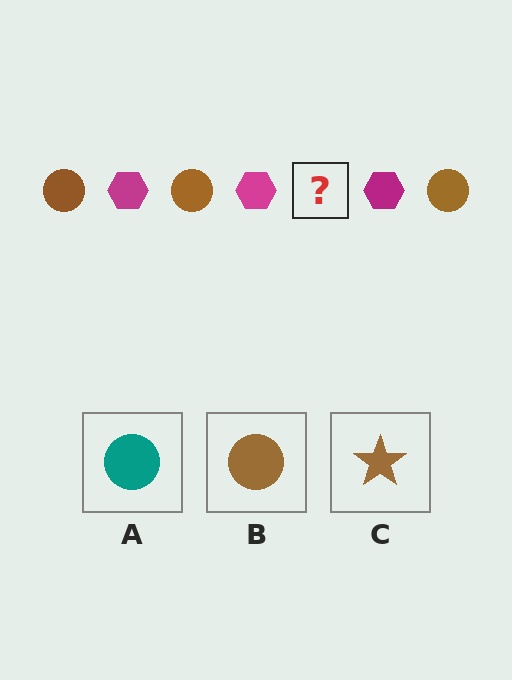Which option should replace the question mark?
Option B.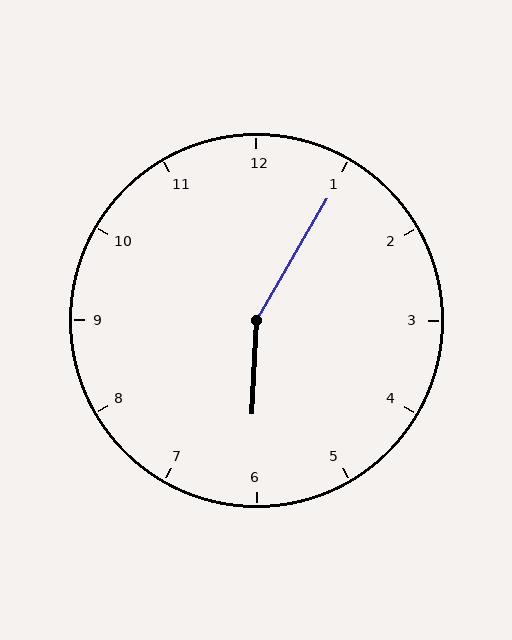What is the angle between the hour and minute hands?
Approximately 152 degrees.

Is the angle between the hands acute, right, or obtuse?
It is obtuse.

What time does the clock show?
6:05.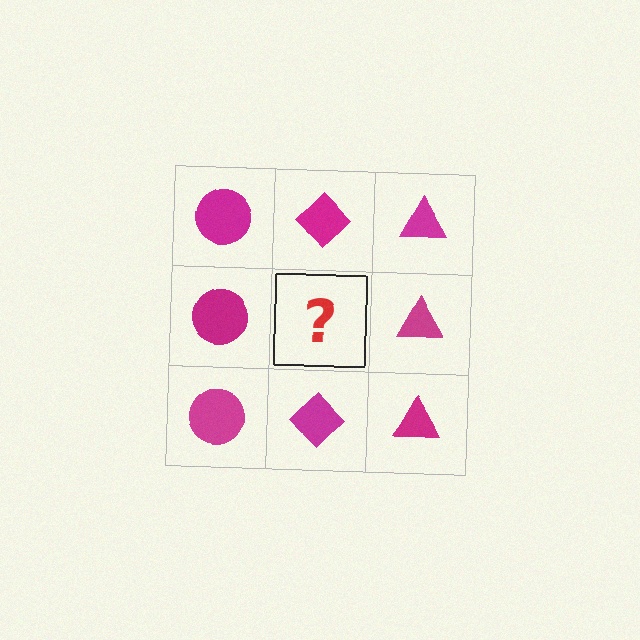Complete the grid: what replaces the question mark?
The question mark should be replaced with a magenta diamond.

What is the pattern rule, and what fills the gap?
The rule is that each column has a consistent shape. The gap should be filled with a magenta diamond.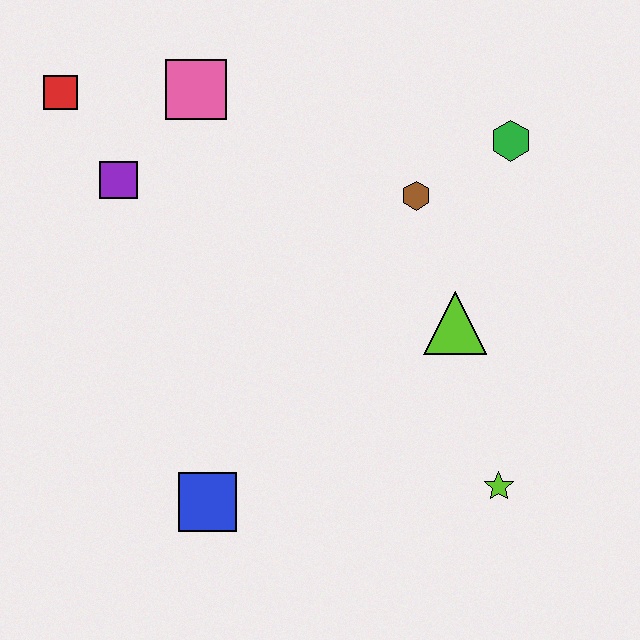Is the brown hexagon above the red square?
No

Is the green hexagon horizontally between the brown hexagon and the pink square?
No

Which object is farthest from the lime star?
The red square is farthest from the lime star.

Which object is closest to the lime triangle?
The brown hexagon is closest to the lime triangle.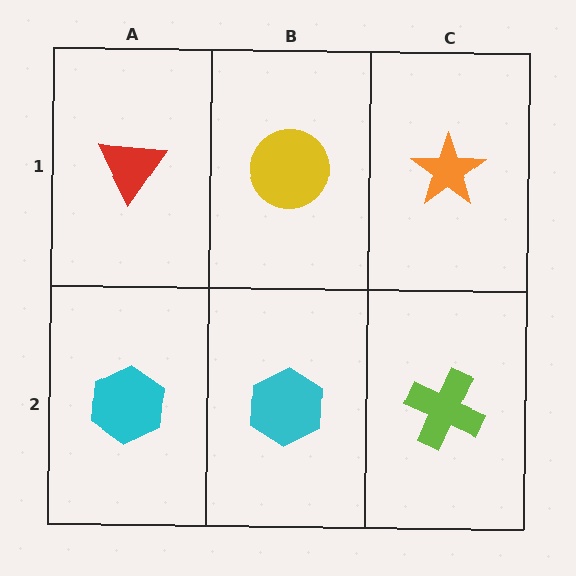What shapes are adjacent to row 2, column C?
An orange star (row 1, column C), a cyan hexagon (row 2, column B).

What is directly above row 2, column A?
A red triangle.